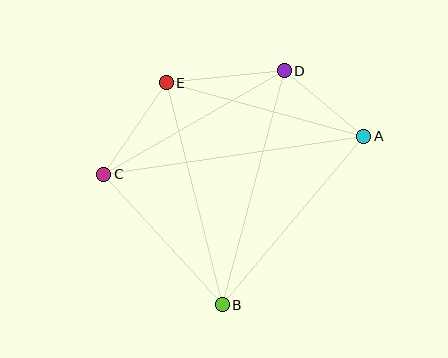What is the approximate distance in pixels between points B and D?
The distance between B and D is approximately 242 pixels.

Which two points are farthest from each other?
Points A and C are farthest from each other.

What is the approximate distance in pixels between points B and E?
The distance between B and E is approximately 229 pixels.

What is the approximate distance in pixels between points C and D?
The distance between C and D is approximately 208 pixels.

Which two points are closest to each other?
Points A and D are closest to each other.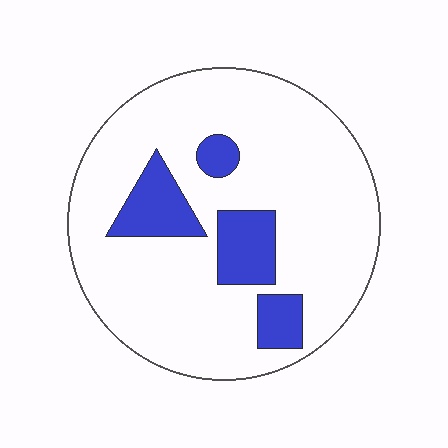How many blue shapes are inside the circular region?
4.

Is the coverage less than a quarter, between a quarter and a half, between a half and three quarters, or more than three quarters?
Less than a quarter.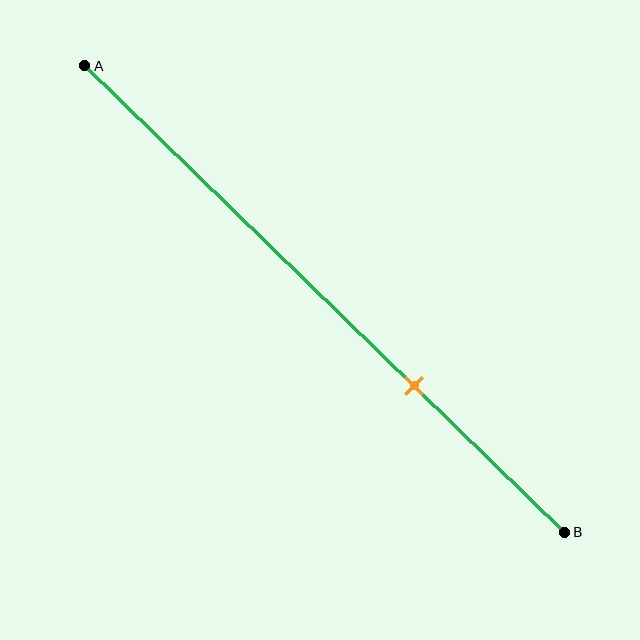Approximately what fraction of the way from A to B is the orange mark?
The orange mark is approximately 70% of the way from A to B.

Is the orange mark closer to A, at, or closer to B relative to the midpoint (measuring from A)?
The orange mark is closer to point B than the midpoint of segment AB.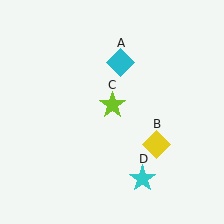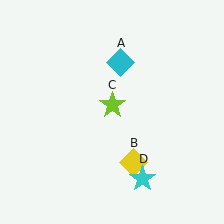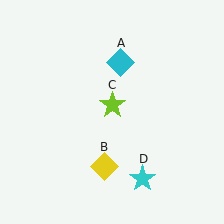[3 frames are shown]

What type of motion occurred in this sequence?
The yellow diamond (object B) rotated clockwise around the center of the scene.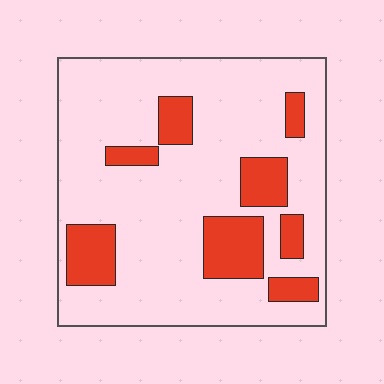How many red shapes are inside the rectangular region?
8.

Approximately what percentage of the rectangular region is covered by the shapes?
Approximately 20%.